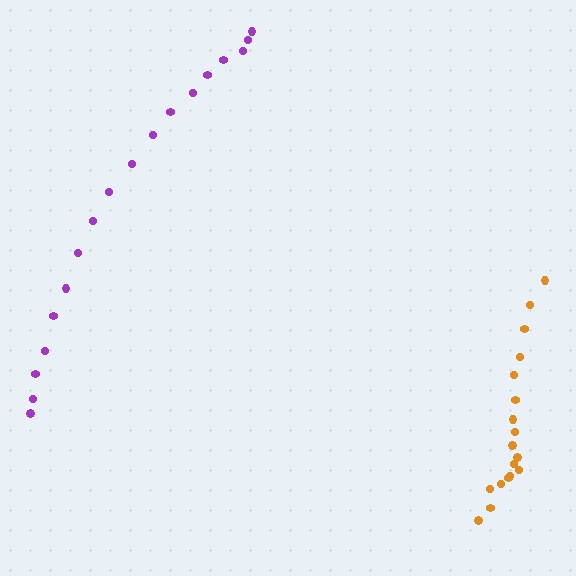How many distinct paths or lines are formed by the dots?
There are 2 distinct paths.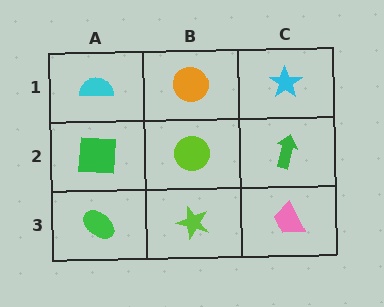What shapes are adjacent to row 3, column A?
A green square (row 2, column A), a lime star (row 3, column B).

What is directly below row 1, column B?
A lime circle.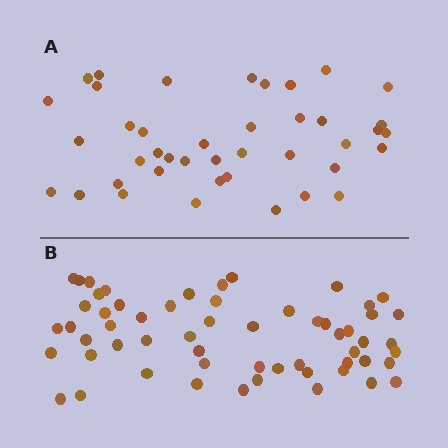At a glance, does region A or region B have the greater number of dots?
Region B (the bottom region) has more dots.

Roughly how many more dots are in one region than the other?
Region B has approximately 15 more dots than region A.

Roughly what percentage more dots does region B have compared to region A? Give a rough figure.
About 40% more.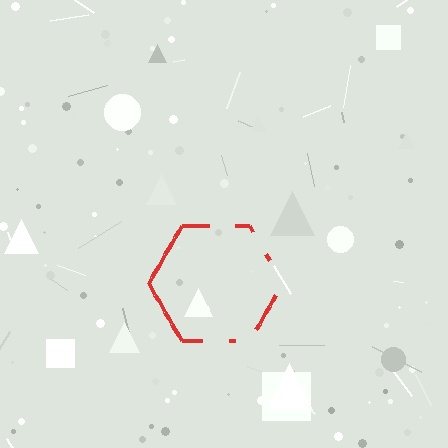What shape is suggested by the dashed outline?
The dashed outline suggests a hexagon.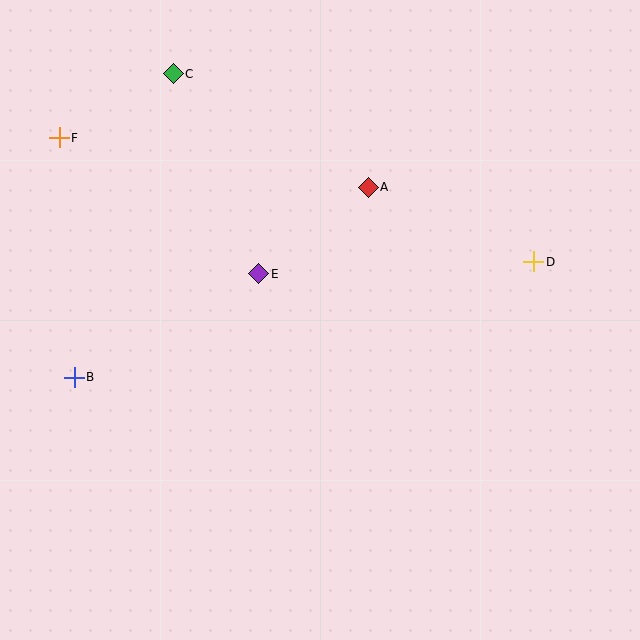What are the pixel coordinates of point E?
Point E is at (259, 274).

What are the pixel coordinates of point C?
Point C is at (173, 74).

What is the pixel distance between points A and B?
The distance between A and B is 350 pixels.